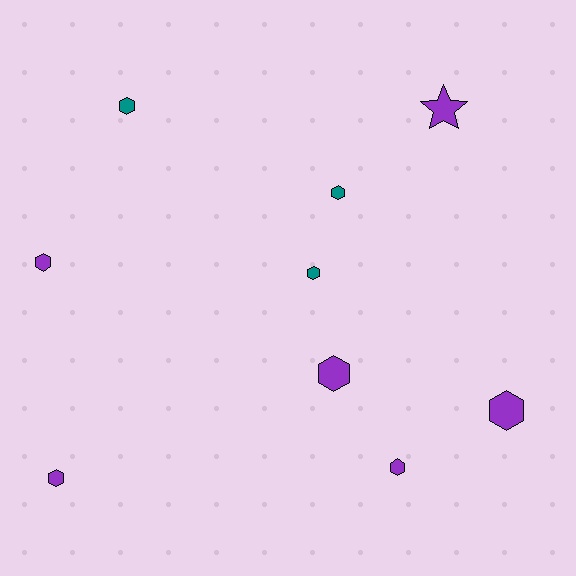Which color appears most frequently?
Purple, with 6 objects.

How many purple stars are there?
There is 1 purple star.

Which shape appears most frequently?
Hexagon, with 8 objects.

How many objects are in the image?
There are 9 objects.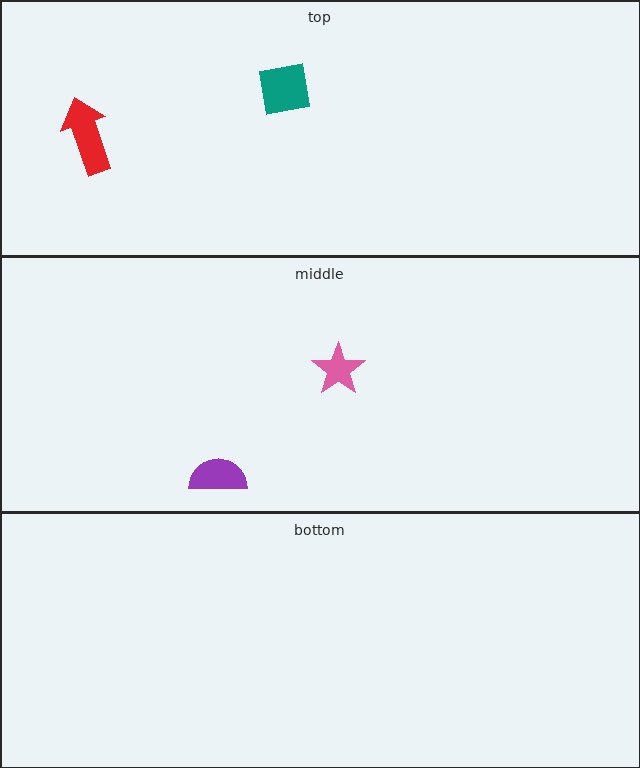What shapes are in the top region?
The red arrow, the teal square.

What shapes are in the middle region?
The pink star, the purple semicircle.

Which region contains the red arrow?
The top region.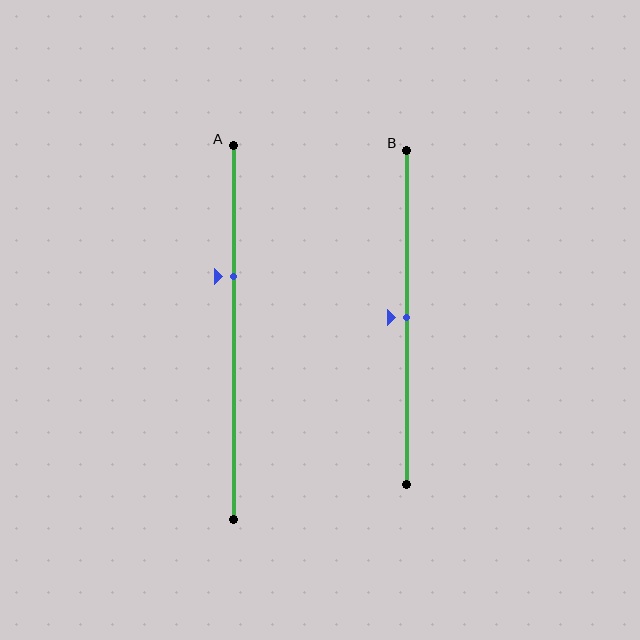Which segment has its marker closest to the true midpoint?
Segment B has its marker closest to the true midpoint.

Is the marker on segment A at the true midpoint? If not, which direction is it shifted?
No, the marker on segment A is shifted upward by about 15% of the segment length.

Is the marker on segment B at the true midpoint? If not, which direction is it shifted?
Yes, the marker on segment B is at the true midpoint.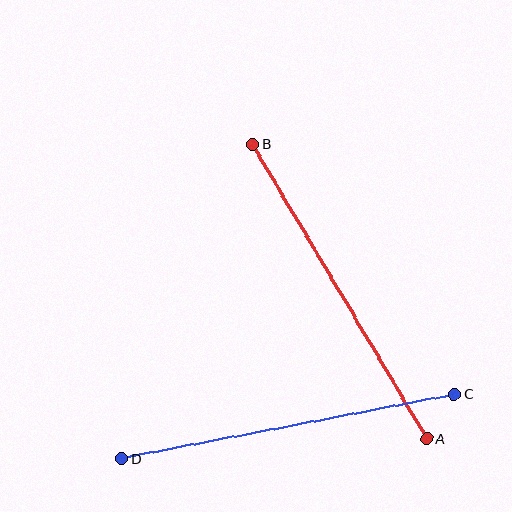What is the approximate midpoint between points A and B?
The midpoint is at approximately (339, 291) pixels.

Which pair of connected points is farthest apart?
Points A and B are farthest apart.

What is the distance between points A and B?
The distance is approximately 342 pixels.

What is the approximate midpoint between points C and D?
The midpoint is at approximately (288, 426) pixels.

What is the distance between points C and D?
The distance is approximately 339 pixels.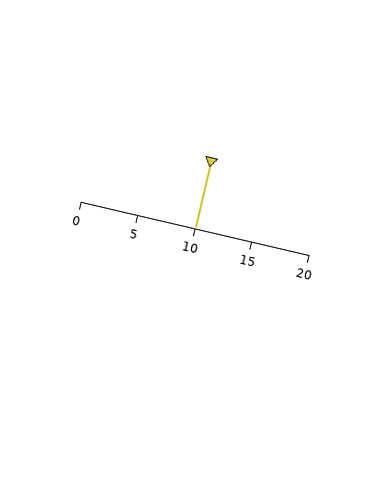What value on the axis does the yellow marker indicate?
The marker indicates approximately 10.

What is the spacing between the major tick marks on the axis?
The major ticks are spaced 5 apart.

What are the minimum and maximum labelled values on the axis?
The axis runs from 0 to 20.